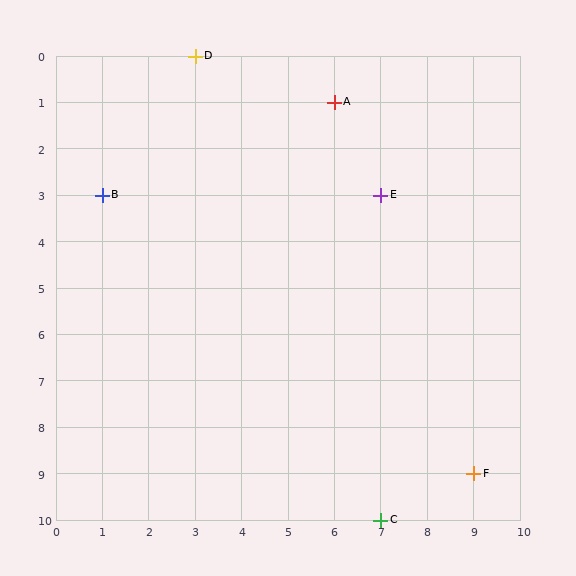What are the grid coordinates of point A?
Point A is at grid coordinates (6, 1).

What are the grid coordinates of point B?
Point B is at grid coordinates (1, 3).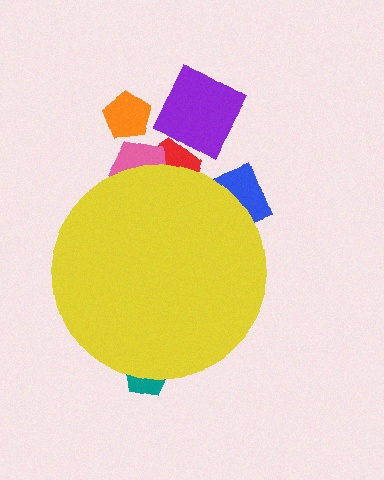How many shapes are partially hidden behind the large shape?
4 shapes are partially hidden.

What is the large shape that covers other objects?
A yellow circle.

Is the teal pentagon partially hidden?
Yes, the teal pentagon is partially hidden behind the yellow circle.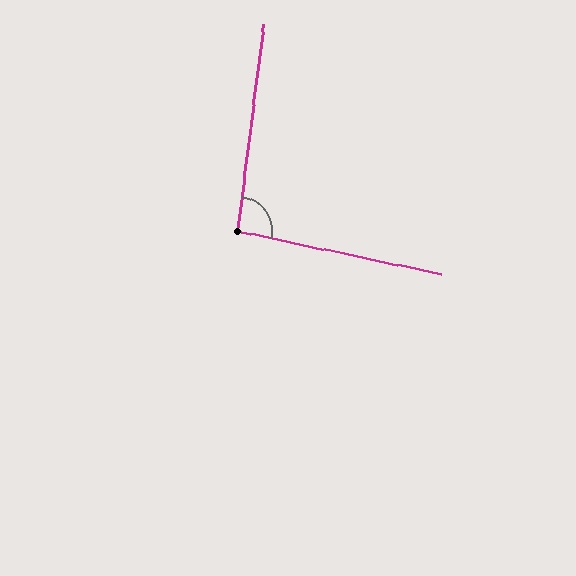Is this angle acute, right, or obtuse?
It is approximately a right angle.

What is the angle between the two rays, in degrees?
Approximately 95 degrees.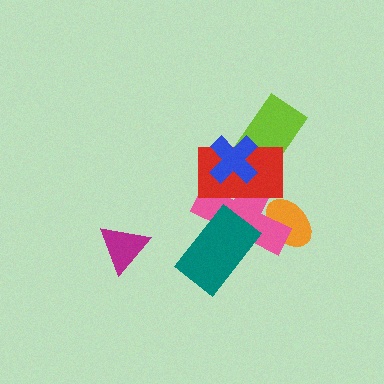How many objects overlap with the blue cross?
3 objects overlap with the blue cross.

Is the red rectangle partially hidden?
Yes, it is partially covered by another shape.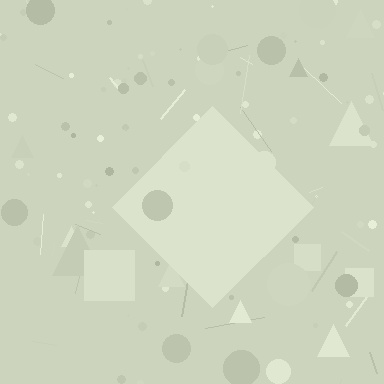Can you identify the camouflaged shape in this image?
The camouflaged shape is a diamond.